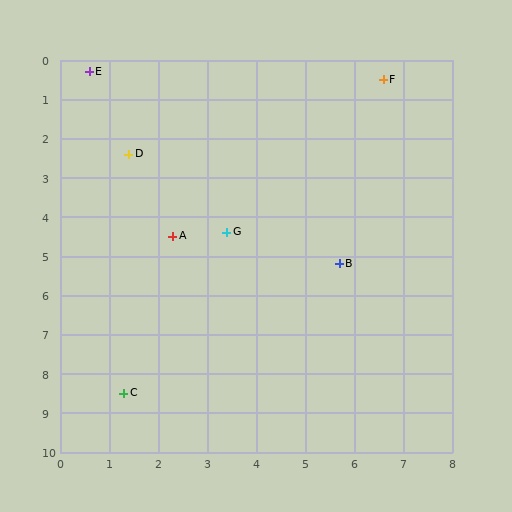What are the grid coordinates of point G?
Point G is at approximately (3.4, 4.4).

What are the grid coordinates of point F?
Point F is at approximately (6.6, 0.5).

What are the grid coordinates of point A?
Point A is at approximately (2.3, 4.5).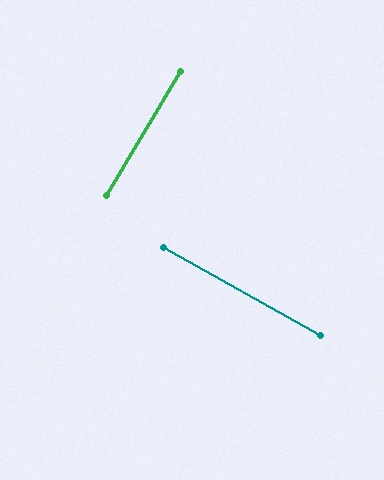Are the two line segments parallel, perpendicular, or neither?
Perpendicular — they meet at approximately 88°.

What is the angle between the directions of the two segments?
Approximately 88 degrees.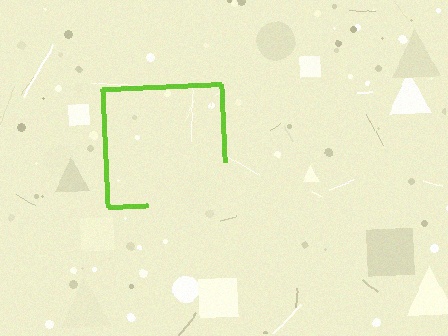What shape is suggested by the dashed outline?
The dashed outline suggests a square.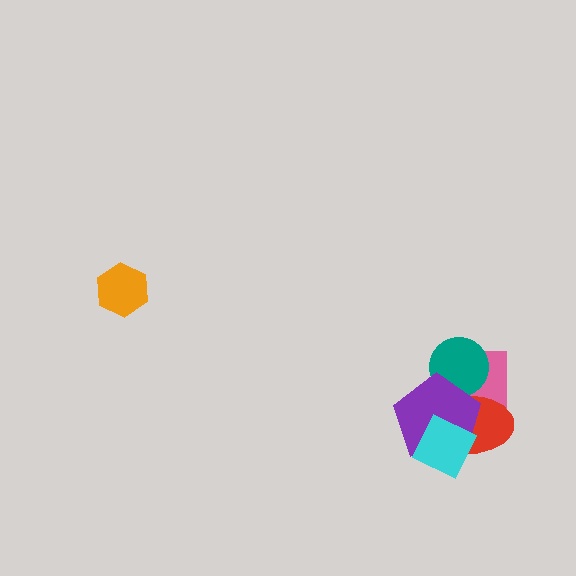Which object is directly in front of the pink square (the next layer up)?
The teal circle is directly in front of the pink square.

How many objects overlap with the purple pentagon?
4 objects overlap with the purple pentagon.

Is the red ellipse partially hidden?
Yes, it is partially covered by another shape.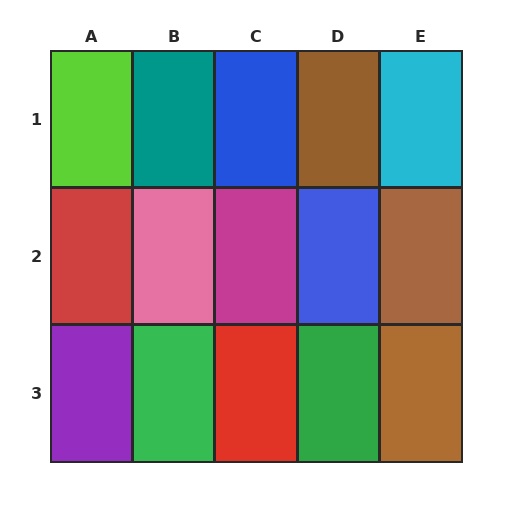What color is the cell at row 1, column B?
Teal.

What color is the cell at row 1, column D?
Brown.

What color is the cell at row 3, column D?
Green.